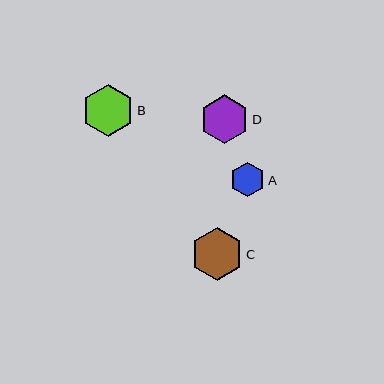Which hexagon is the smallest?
Hexagon A is the smallest with a size of approximately 34 pixels.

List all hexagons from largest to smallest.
From largest to smallest: C, B, D, A.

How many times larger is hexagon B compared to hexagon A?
Hexagon B is approximately 1.5 times the size of hexagon A.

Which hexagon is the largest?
Hexagon C is the largest with a size of approximately 53 pixels.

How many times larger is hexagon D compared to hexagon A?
Hexagon D is approximately 1.4 times the size of hexagon A.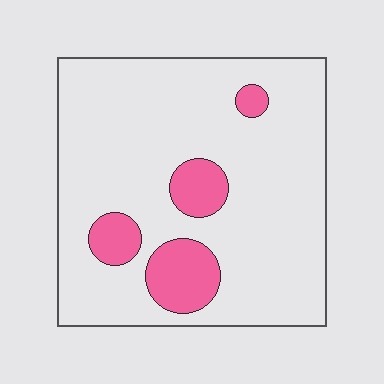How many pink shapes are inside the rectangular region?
4.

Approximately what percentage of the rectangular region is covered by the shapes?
Approximately 15%.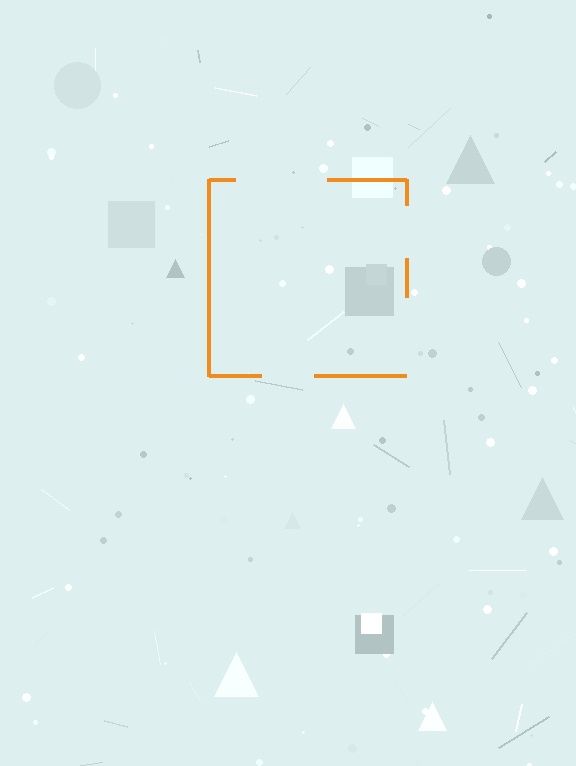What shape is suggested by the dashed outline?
The dashed outline suggests a square.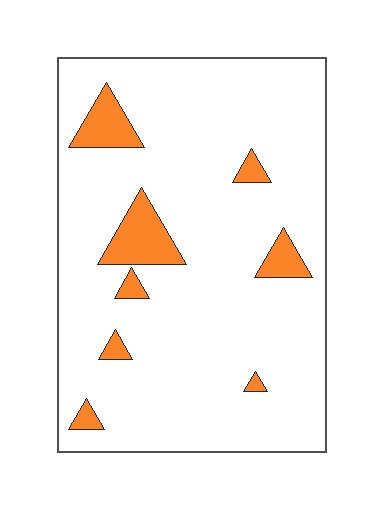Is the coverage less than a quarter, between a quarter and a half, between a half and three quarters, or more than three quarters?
Less than a quarter.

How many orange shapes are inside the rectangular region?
8.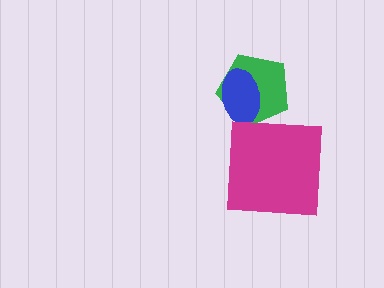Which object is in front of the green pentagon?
The blue ellipse is in front of the green pentagon.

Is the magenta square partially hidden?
No, no other shape covers it.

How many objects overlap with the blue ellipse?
1 object overlaps with the blue ellipse.